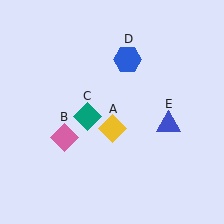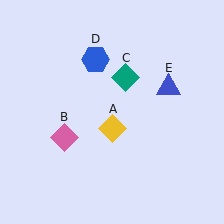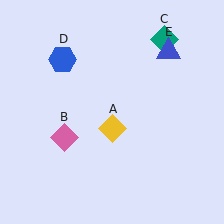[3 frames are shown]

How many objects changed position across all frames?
3 objects changed position: teal diamond (object C), blue hexagon (object D), blue triangle (object E).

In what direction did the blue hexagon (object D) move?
The blue hexagon (object D) moved left.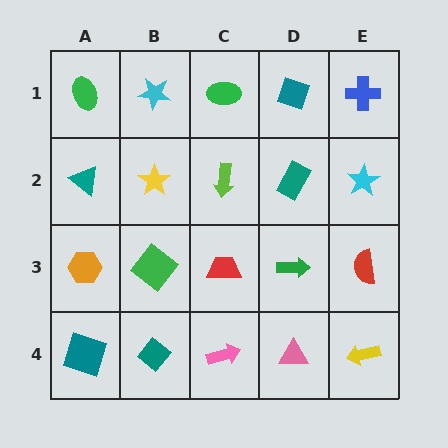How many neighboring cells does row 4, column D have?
3.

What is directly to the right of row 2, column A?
A yellow star.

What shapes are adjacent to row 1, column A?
A teal triangle (row 2, column A), a cyan star (row 1, column B).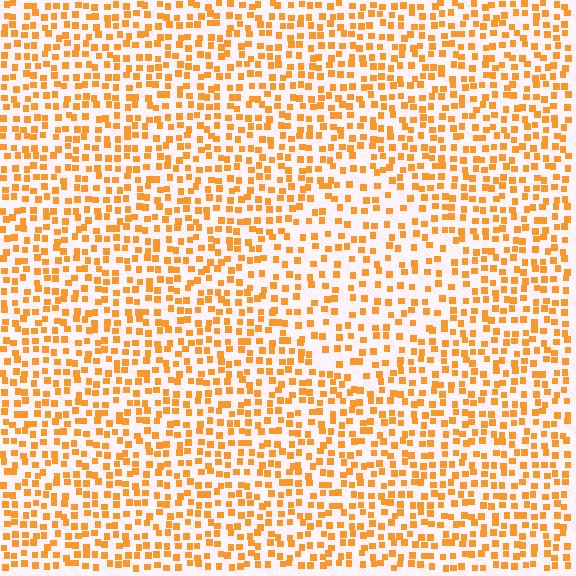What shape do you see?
I see a diamond.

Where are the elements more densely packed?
The elements are more densely packed outside the diamond boundary.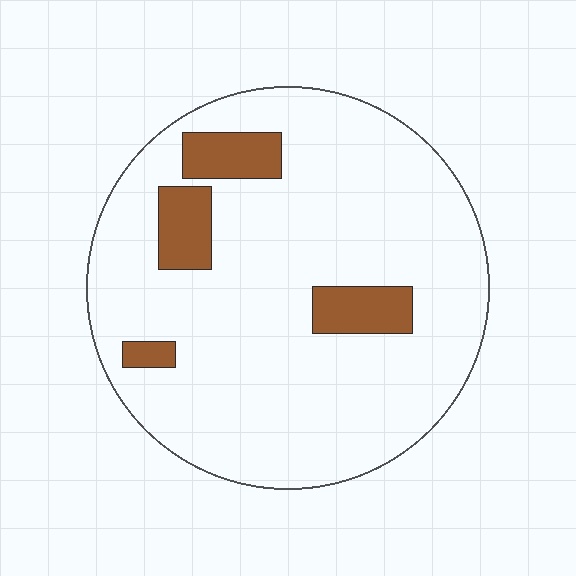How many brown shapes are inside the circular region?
4.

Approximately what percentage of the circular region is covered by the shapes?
Approximately 10%.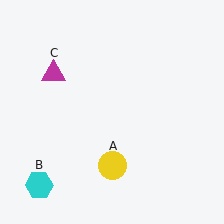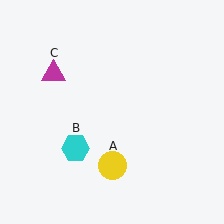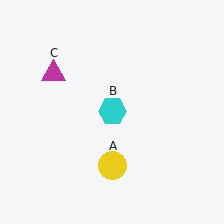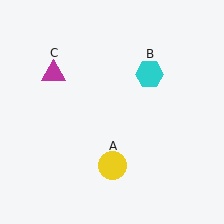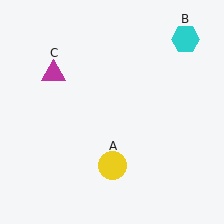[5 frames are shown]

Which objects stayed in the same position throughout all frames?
Yellow circle (object A) and magenta triangle (object C) remained stationary.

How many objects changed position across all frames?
1 object changed position: cyan hexagon (object B).